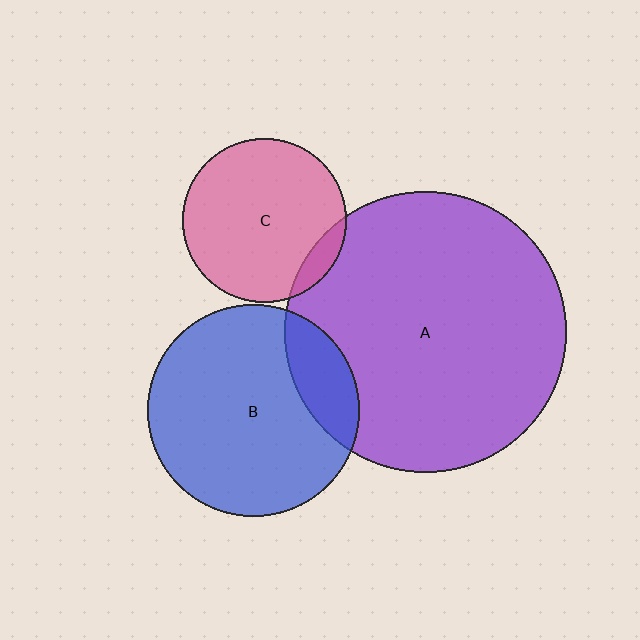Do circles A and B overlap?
Yes.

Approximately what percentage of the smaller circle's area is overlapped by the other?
Approximately 15%.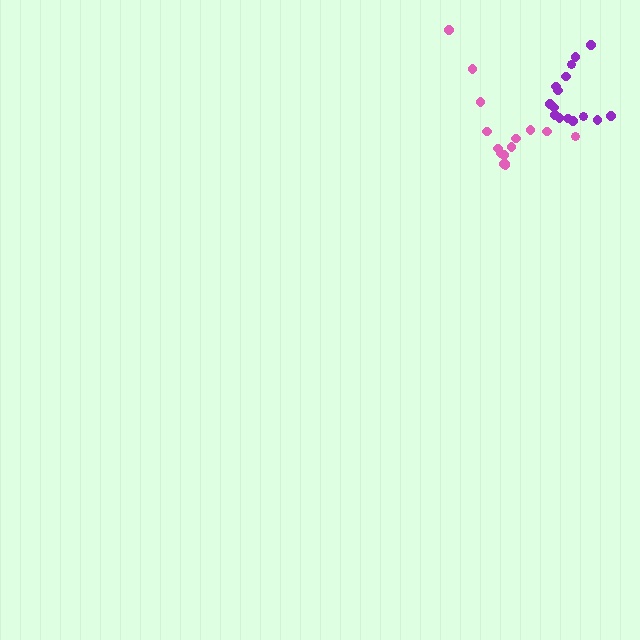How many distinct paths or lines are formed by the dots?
There are 2 distinct paths.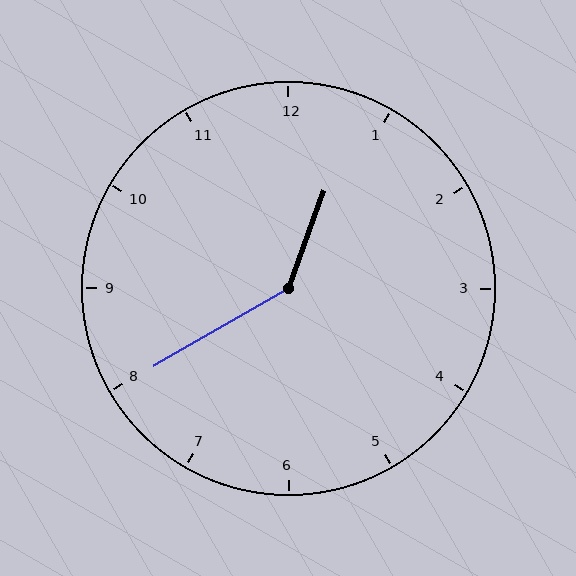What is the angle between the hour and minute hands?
Approximately 140 degrees.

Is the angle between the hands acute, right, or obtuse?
It is obtuse.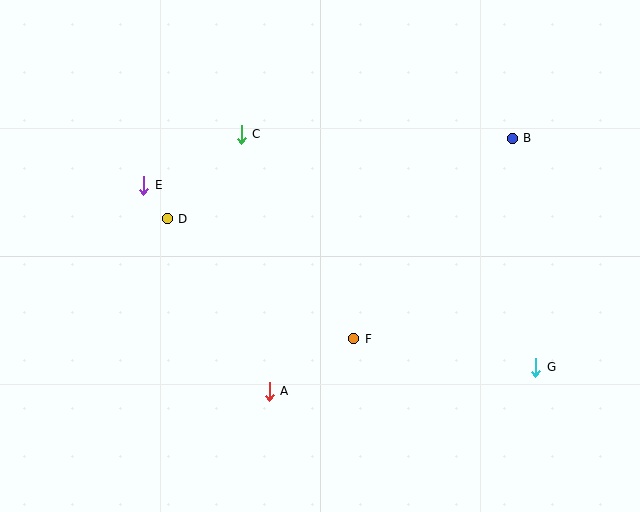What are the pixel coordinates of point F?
Point F is at (354, 339).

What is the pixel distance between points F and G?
The distance between F and G is 184 pixels.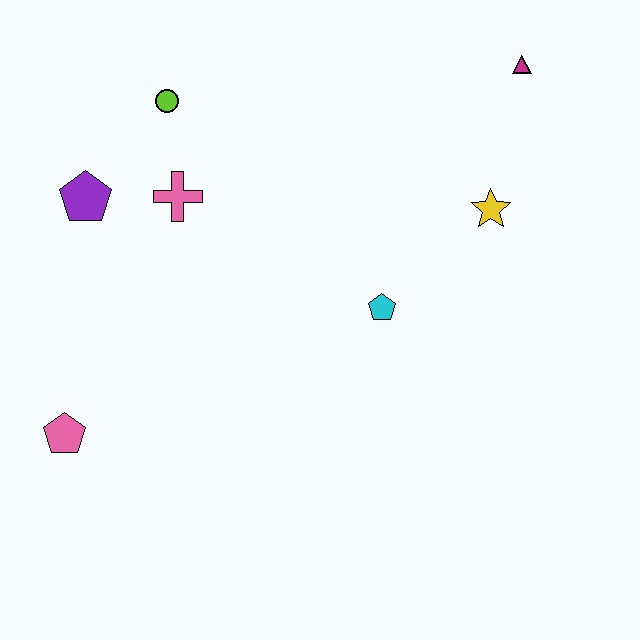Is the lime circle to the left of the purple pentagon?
No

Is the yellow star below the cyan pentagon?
No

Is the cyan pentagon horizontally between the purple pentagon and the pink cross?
No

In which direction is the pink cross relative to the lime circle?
The pink cross is below the lime circle.